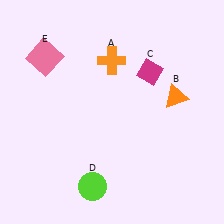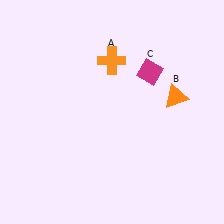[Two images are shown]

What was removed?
The lime circle (D), the pink square (E) were removed in Image 2.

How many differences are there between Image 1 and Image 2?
There are 2 differences between the two images.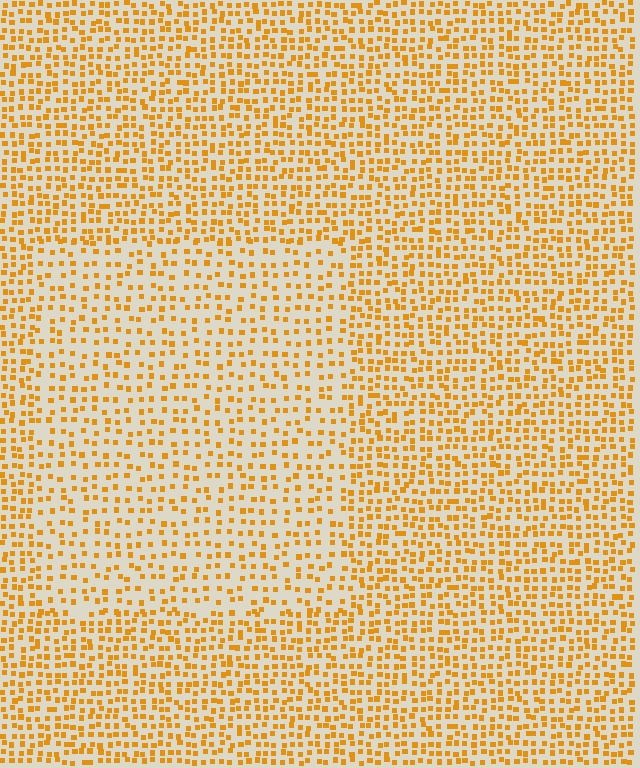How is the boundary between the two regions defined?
The boundary is defined by a change in element density (approximately 1.7x ratio). All elements are the same color, size, and shape.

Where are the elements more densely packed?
The elements are more densely packed outside the rectangle boundary.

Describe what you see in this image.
The image contains small orange elements arranged at two different densities. A rectangle-shaped region is visible where the elements are less densely packed than the surrounding area.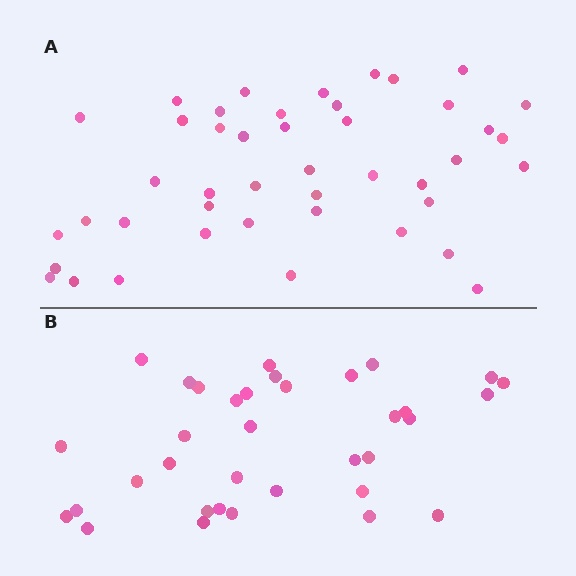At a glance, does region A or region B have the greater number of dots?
Region A (the top region) has more dots.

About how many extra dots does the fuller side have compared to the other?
Region A has roughly 8 or so more dots than region B.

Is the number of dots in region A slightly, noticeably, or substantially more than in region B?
Region A has noticeably more, but not dramatically so. The ratio is roughly 1.3 to 1.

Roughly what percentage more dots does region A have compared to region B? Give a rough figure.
About 25% more.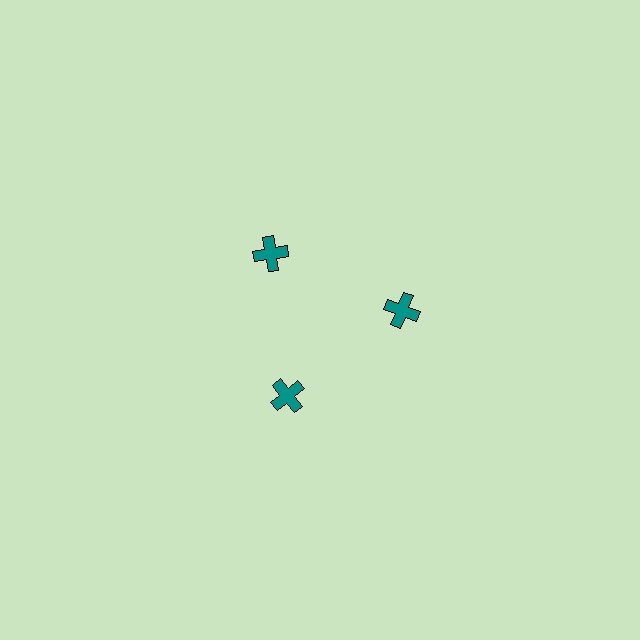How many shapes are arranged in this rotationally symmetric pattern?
There are 3 shapes, arranged in 3 groups of 1.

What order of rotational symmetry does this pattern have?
This pattern has 3-fold rotational symmetry.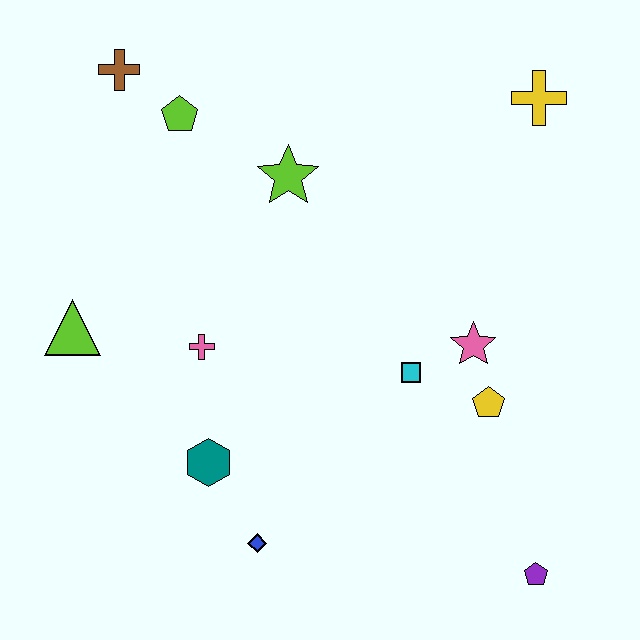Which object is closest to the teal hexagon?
The blue diamond is closest to the teal hexagon.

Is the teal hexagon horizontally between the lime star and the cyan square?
No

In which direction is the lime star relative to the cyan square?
The lime star is above the cyan square.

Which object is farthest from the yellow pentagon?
The brown cross is farthest from the yellow pentagon.